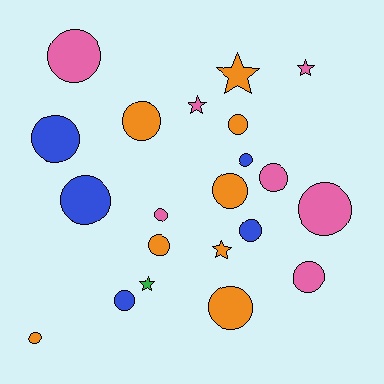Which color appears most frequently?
Orange, with 8 objects.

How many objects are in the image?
There are 21 objects.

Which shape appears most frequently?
Circle, with 16 objects.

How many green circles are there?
There are no green circles.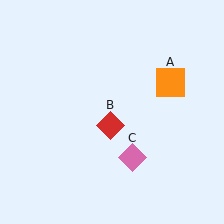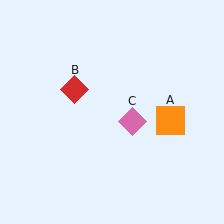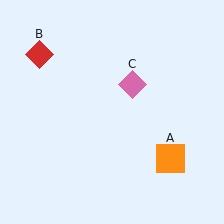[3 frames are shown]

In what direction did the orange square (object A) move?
The orange square (object A) moved down.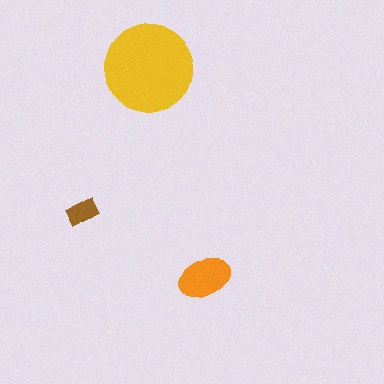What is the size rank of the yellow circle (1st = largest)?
1st.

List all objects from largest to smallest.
The yellow circle, the orange ellipse, the brown rectangle.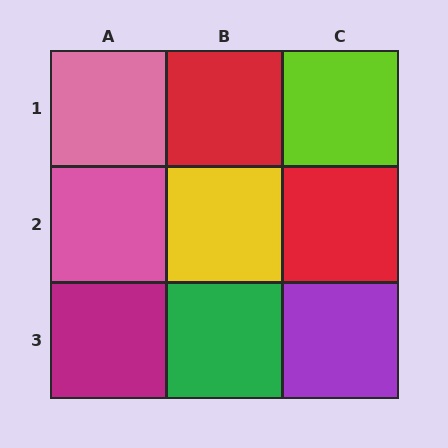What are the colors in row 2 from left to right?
Pink, yellow, red.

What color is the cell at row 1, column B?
Red.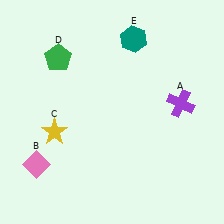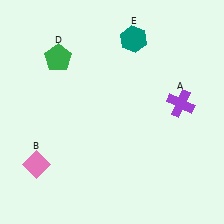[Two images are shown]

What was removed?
The yellow star (C) was removed in Image 2.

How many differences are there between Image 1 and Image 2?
There is 1 difference between the two images.